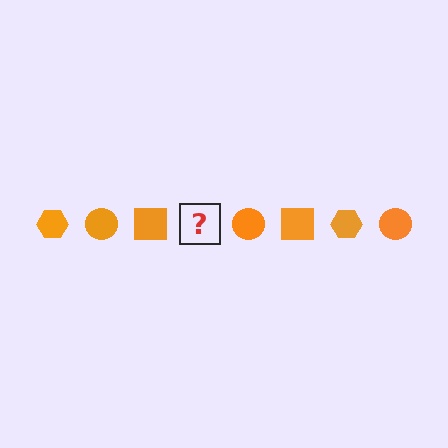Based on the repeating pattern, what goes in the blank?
The blank should be an orange hexagon.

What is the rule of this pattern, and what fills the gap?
The rule is that the pattern cycles through hexagon, circle, square shapes in orange. The gap should be filled with an orange hexagon.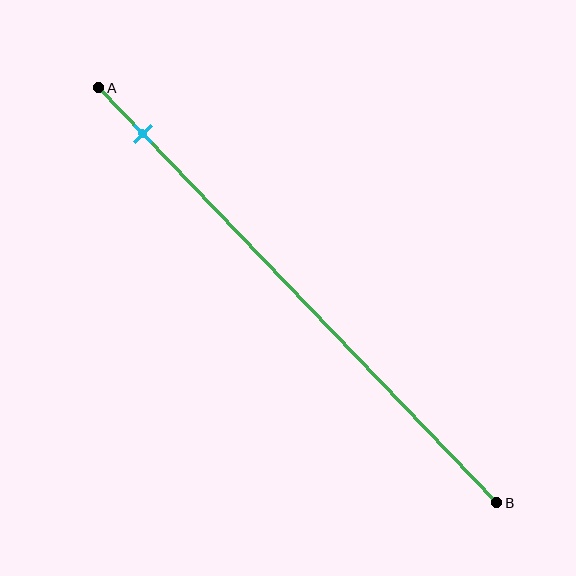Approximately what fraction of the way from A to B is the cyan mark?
The cyan mark is approximately 10% of the way from A to B.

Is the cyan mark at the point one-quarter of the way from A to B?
No, the mark is at about 10% from A, not at the 25% one-quarter point.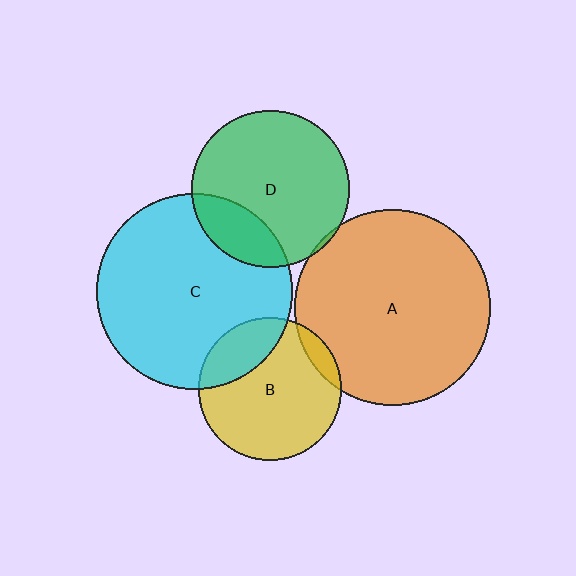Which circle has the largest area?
Circle A (orange).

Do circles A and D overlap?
Yes.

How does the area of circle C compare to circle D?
Approximately 1.5 times.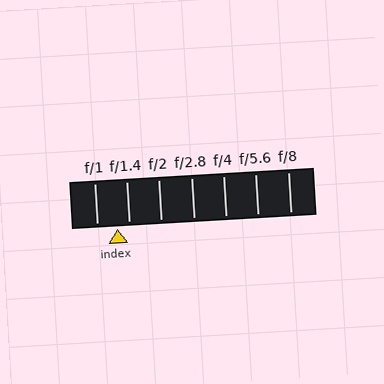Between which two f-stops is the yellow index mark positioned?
The index mark is between f/1 and f/1.4.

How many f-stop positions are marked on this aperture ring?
There are 7 f-stop positions marked.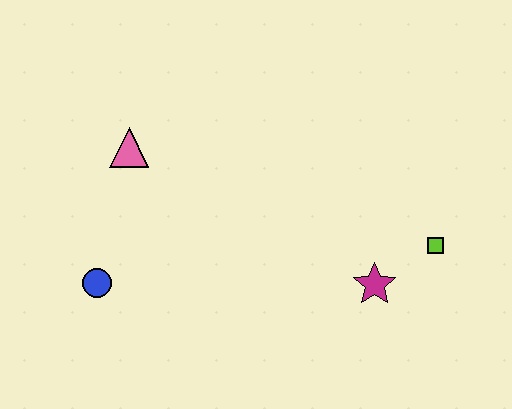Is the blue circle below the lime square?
Yes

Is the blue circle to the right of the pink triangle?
No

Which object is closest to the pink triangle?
The blue circle is closest to the pink triangle.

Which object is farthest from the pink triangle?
The lime square is farthest from the pink triangle.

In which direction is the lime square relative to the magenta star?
The lime square is to the right of the magenta star.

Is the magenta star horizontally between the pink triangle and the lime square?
Yes